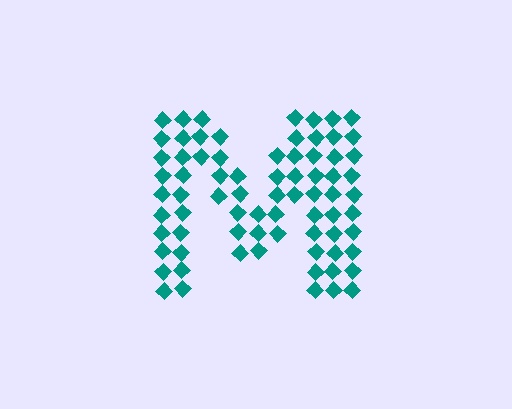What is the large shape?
The large shape is the letter M.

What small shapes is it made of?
It is made of small diamonds.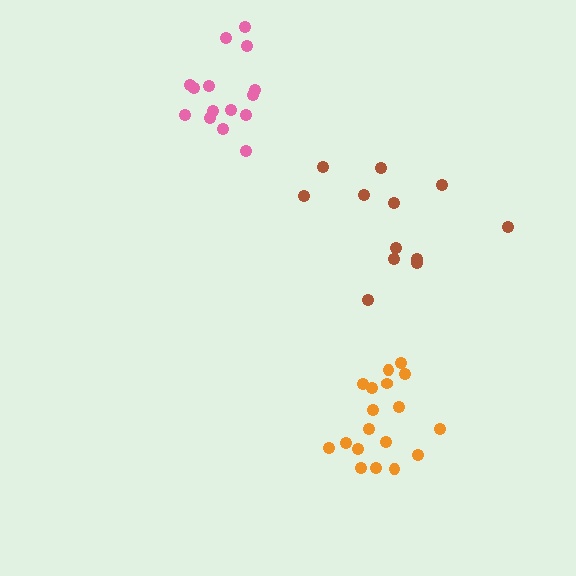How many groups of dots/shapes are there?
There are 3 groups.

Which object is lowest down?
The orange cluster is bottommost.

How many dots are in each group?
Group 1: 15 dots, Group 2: 18 dots, Group 3: 12 dots (45 total).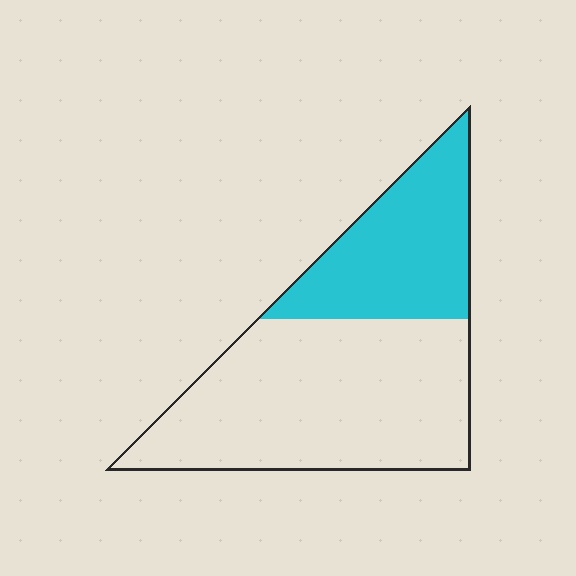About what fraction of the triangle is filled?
About one third (1/3).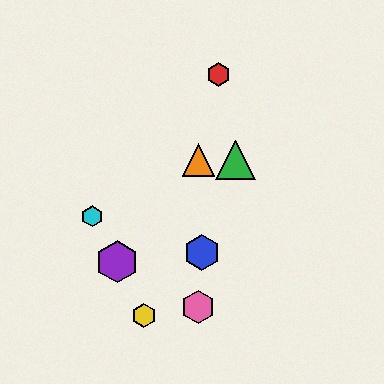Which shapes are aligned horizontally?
The green triangle, the orange triangle are aligned horizontally.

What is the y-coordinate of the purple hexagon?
The purple hexagon is at y≈262.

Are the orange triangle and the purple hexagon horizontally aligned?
No, the orange triangle is at y≈160 and the purple hexagon is at y≈262.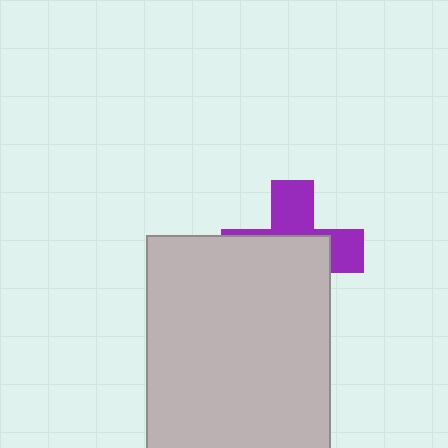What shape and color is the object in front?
The object in front is a light gray rectangle.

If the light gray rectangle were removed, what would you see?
You would see the complete purple cross.